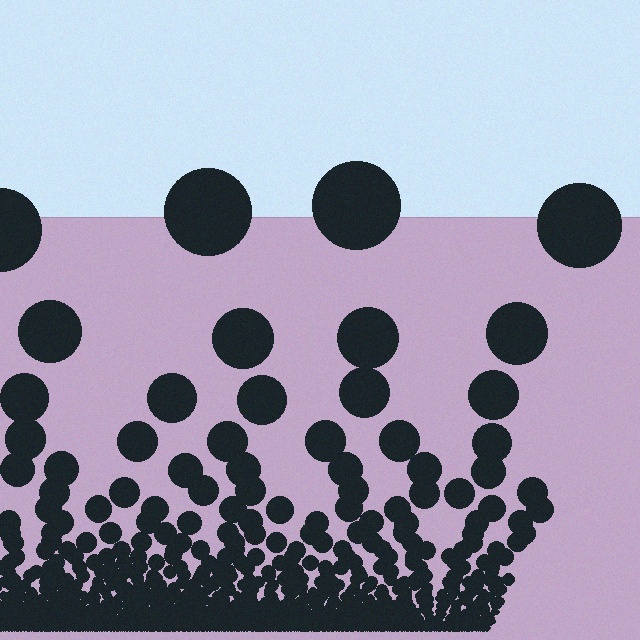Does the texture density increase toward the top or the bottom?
Density increases toward the bottom.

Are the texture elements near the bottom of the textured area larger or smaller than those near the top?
Smaller. The gradient is inverted — elements near the bottom are smaller and denser.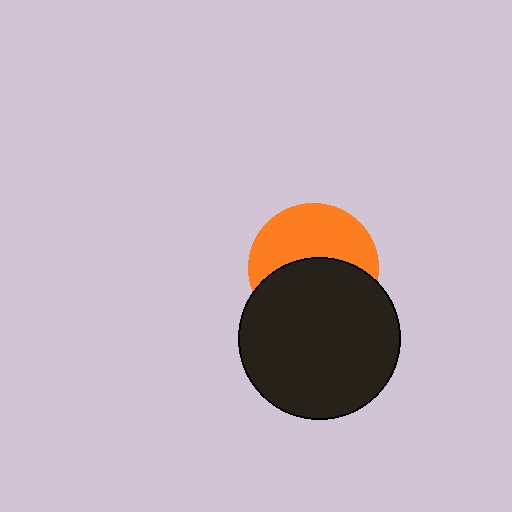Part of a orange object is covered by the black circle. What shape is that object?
It is a circle.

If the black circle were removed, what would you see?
You would see the complete orange circle.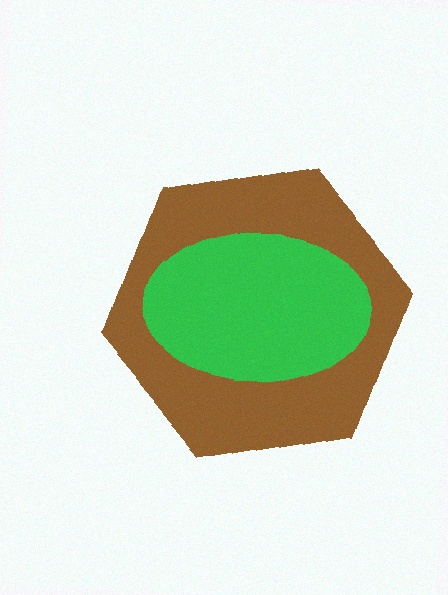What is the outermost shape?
The brown hexagon.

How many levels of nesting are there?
2.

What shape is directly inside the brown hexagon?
The green ellipse.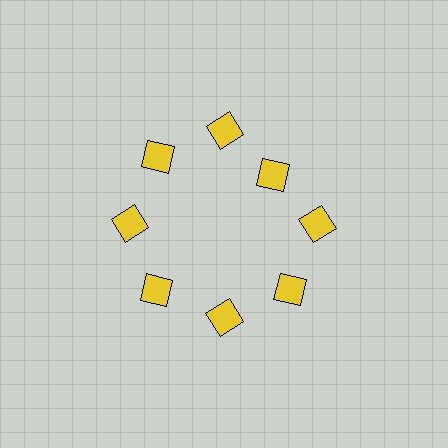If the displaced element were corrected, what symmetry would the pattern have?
It would have 8-fold rotational symmetry — the pattern would map onto itself every 45 degrees.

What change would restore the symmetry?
The symmetry would be restored by moving it outward, back onto the ring so that all 8 squares sit at equal angles and equal distance from the center.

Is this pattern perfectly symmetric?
No. The 8 yellow squares are arranged in a ring, but one element near the 2 o'clock position is pulled inward toward the center, breaking the 8-fold rotational symmetry.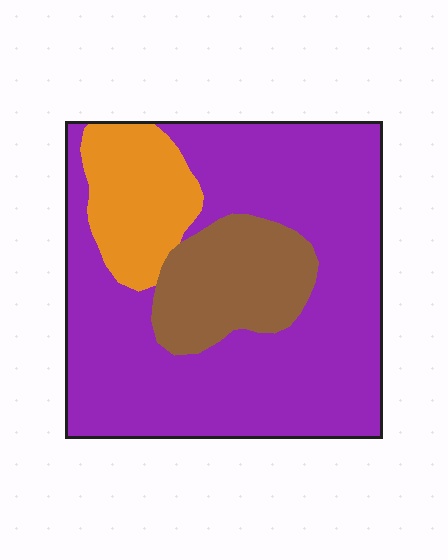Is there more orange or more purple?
Purple.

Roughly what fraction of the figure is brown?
Brown covers 17% of the figure.